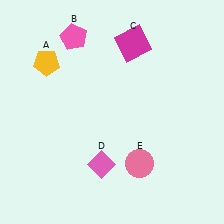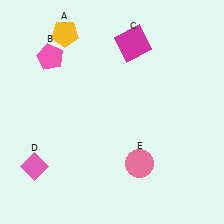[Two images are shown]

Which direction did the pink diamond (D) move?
The pink diamond (D) moved left.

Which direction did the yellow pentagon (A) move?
The yellow pentagon (A) moved up.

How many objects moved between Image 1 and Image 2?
3 objects moved between the two images.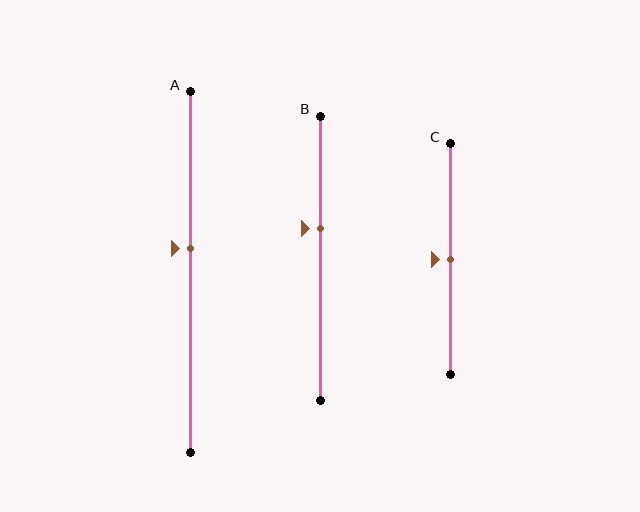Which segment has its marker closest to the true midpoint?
Segment C has its marker closest to the true midpoint.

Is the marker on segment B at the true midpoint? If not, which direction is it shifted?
No, the marker on segment B is shifted upward by about 11% of the segment length.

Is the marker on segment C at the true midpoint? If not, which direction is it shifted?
Yes, the marker on segment C is at the true midpoint.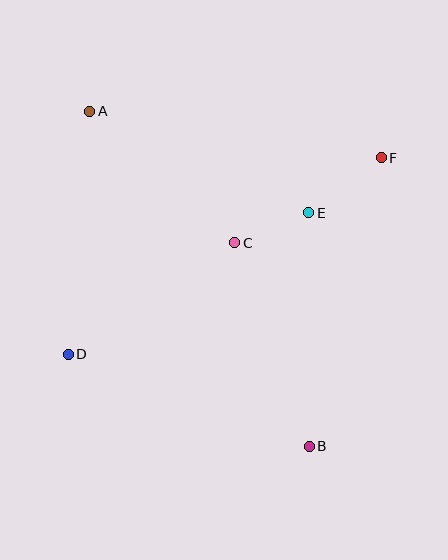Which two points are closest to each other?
Points C and E are closest to each other.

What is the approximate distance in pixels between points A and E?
The distance between A and E is approximately 241 pixels.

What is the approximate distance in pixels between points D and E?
The distance between D and E is approximately 279 pixels.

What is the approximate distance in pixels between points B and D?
The distance between B and D is approximately 258 pixels.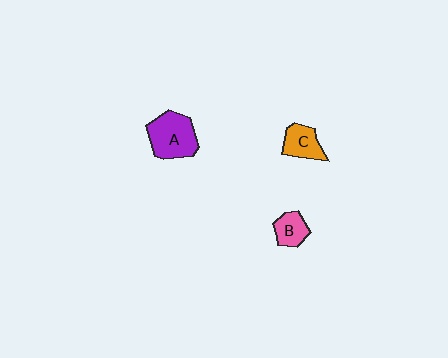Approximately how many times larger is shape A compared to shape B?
Approximately 1.9 times.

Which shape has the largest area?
Shape A (purple).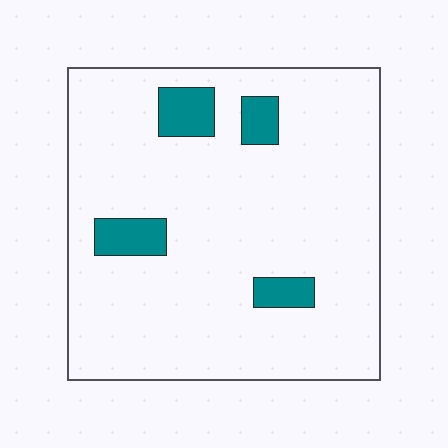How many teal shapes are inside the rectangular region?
4.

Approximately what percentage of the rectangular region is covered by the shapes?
Approximately 10%.